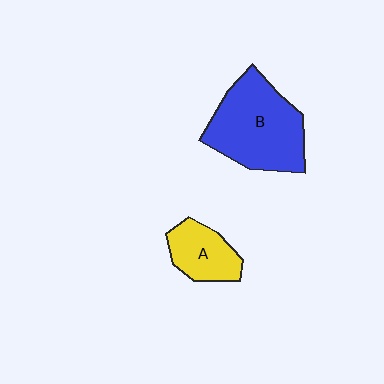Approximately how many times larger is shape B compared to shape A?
Approximately 2.1 times.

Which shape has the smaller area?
Shape A (yellow).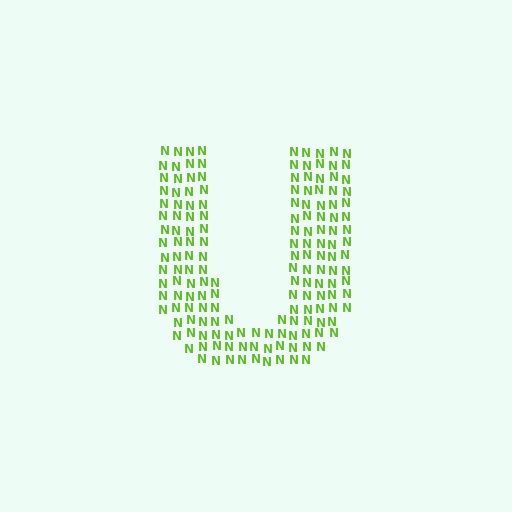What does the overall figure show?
The overall figure shows the letter U.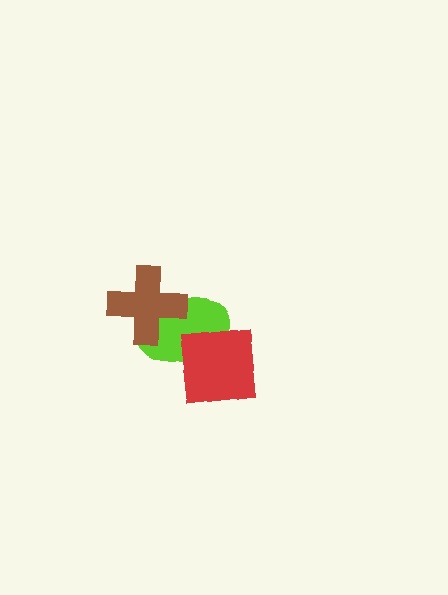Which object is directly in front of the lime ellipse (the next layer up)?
The red square is directly in front of the lime ellipse.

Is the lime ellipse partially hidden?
Yes, it is partially covered by another shape.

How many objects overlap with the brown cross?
1 object overlaps with the brown cross.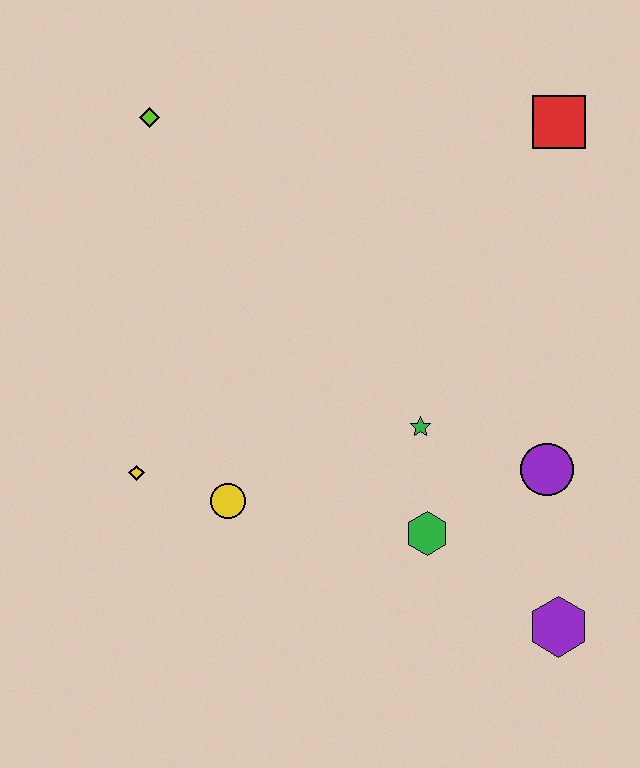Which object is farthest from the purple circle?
The lime diamond is farthest from the purple circle.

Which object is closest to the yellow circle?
The yellow diamond is closest to the yellow circle.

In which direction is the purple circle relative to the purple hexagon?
The purple circle is above the purple hexagon.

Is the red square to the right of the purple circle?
Yes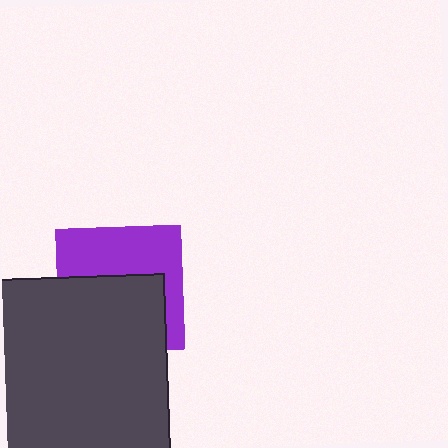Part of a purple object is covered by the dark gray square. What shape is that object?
It is a square.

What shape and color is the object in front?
The object in front is a dark gray square.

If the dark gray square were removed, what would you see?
You would see the complete purple square.